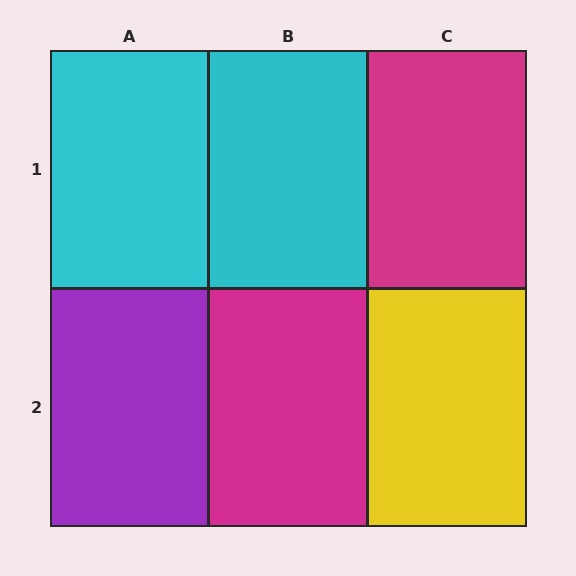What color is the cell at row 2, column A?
Purple.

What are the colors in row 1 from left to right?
Cyan, cyan, magenta.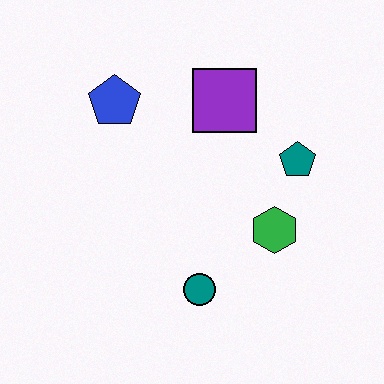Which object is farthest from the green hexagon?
The blue pentagon is farthest from the green hexagon.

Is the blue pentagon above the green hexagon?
Yes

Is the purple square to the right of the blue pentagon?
Yes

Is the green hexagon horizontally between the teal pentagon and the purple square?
Yes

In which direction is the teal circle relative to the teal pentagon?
The teal circle is below the teal pentagon.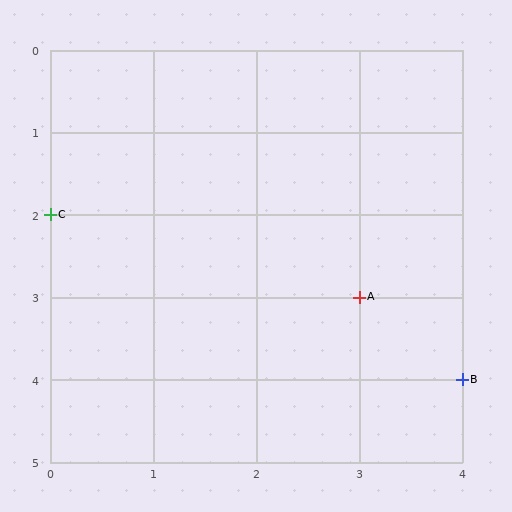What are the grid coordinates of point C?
Point C is at grid coordinates (0, 2).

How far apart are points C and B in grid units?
Points C and B are 4 columns and 2 rows apart (about 4.5 grid units diagonally).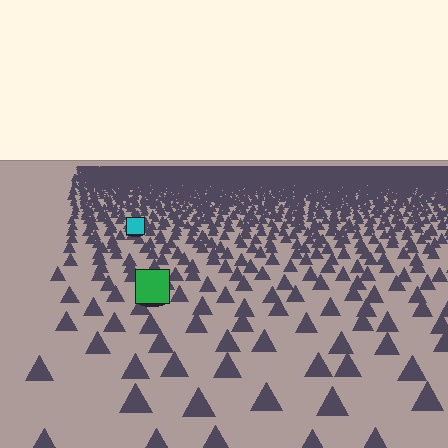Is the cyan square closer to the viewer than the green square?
No. The green square is closer — you can tell from the texture gradient: the ground texture is coarser near it.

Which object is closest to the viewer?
The green square is closest. The texture marks near it are larger and more spread out.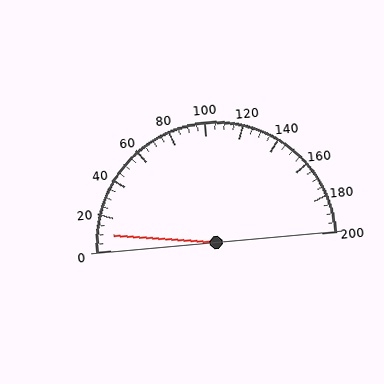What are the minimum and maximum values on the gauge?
The gauge ranges from 0 to 200.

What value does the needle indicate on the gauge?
The needle indicates approximately 10.